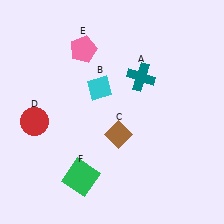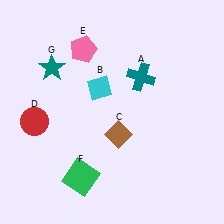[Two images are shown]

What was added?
A teal star (G) was added in Image 2.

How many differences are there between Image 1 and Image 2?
There is 1 difference between the two images.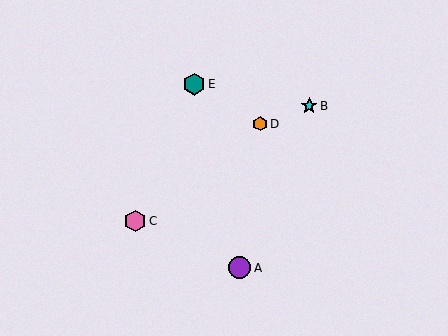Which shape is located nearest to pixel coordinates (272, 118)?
The orange hexagon (labeled D) at (260, 124) is nearest to that location.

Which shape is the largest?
The teal hexagon (labeled E) is the largest.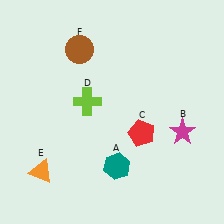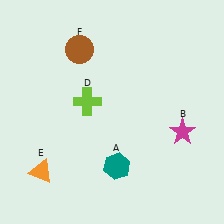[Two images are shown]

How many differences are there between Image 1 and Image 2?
There is 1 difference between the two images.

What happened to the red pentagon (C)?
The red pentagon (C) was removed in Image 2. It was in the bottom-right area of Image 1.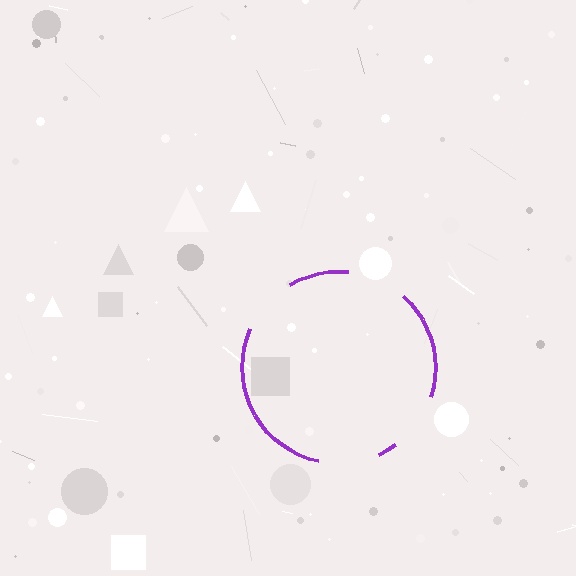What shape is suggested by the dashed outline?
The dashed outline suggests a circle.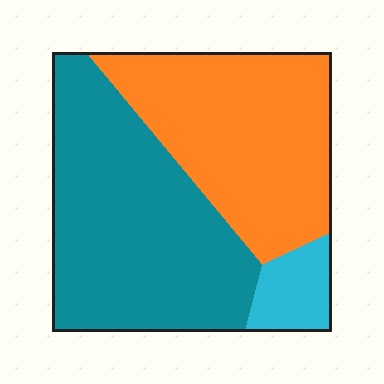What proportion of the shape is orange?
Orange takes up about two fifths (2/5) of the shape.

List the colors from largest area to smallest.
From largest to smallest: teal, orange, cyan.